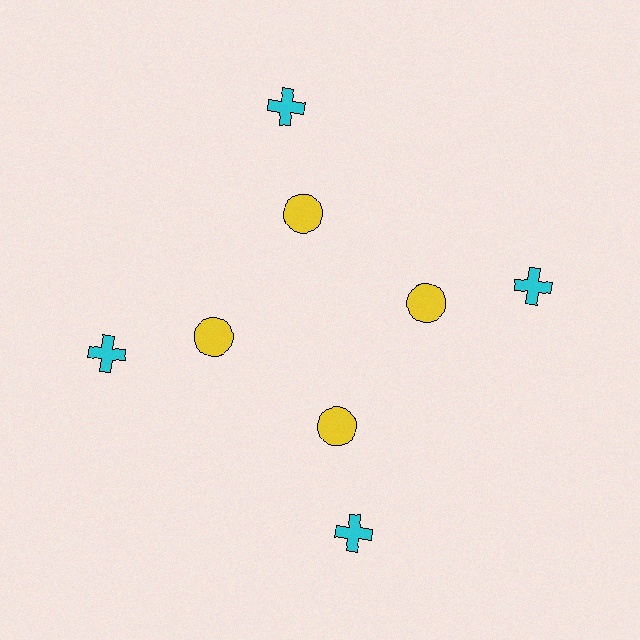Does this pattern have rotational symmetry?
Yes, this pattern has 4-fold rotational symmetry. It looks the same after rotating 90 degrees around the center.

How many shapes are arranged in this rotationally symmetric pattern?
There are 8 shapes, arranged in 4 groups of 2.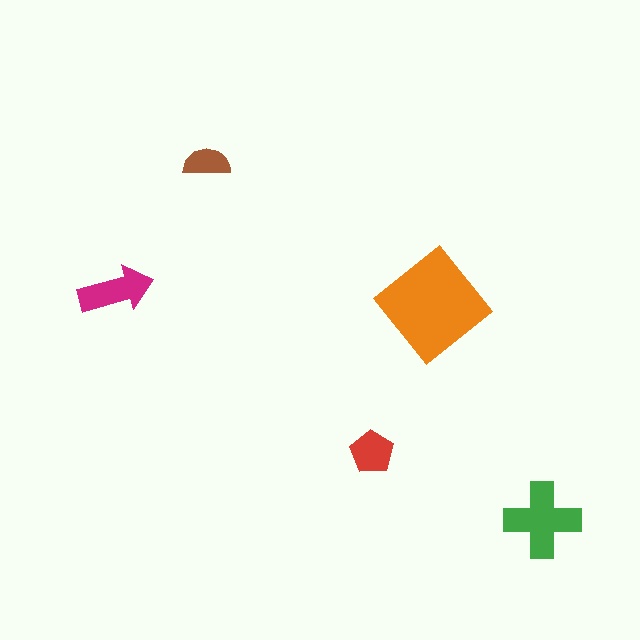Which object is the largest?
The orange diamond.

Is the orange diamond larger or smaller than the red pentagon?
Larger.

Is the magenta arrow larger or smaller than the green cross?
Smaller.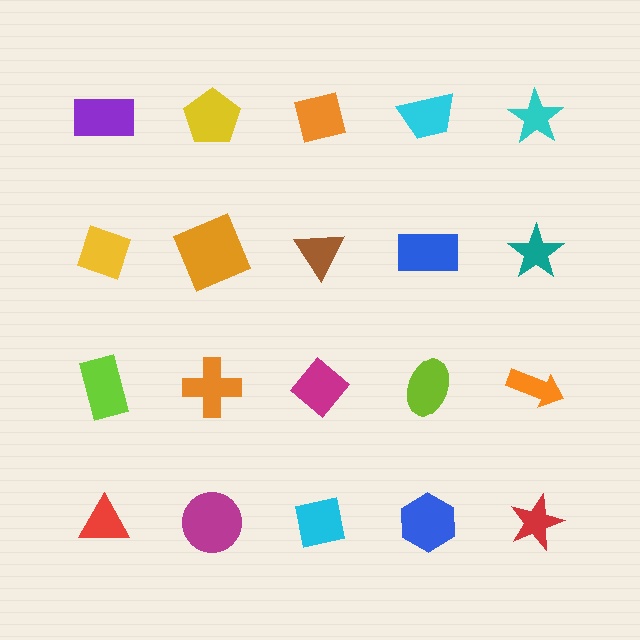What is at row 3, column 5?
An orange arrow.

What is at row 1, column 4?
A cyan trapezoid.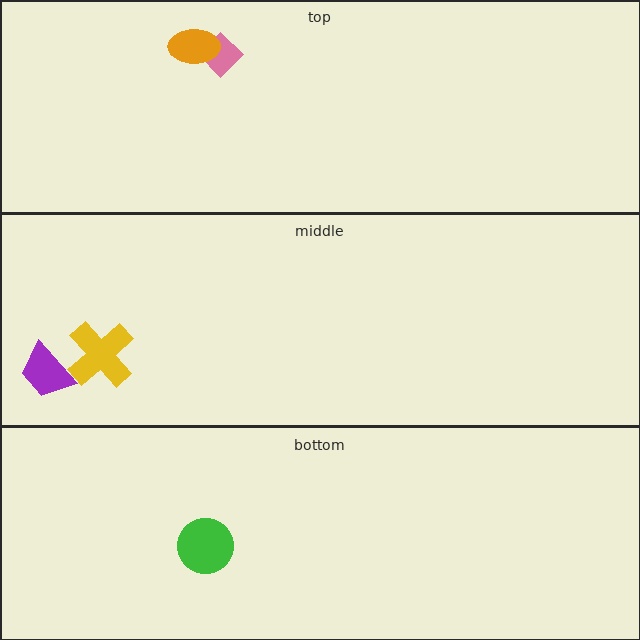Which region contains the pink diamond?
The top region.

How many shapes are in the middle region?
2.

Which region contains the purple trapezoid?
The middle region.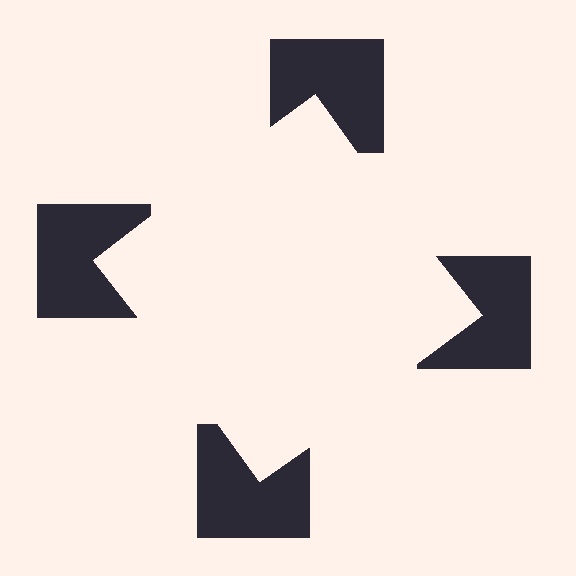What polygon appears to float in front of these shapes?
An illusory square — its edges are inferred from the aligned wedge cuts in the notched squares, not physically drawn.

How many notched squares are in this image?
There are 4 — one at each vertex of the illusory square.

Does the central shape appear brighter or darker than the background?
It typically appears slightly brighter than the background, even though no actual brightness change is drawn.